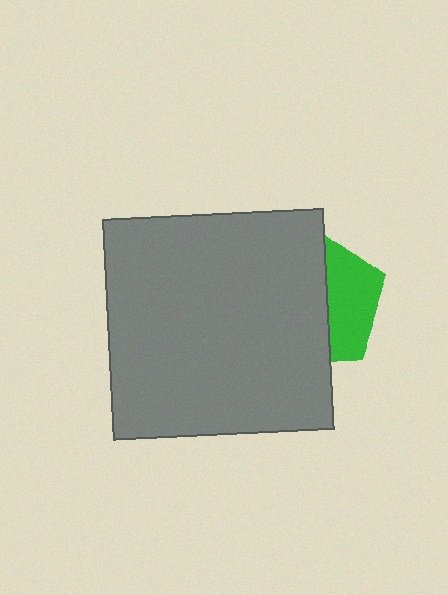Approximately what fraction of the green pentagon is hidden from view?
Roughly 62% of the green pentagon is hidden behind the gray square.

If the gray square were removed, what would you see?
You would see the complete green pentagon.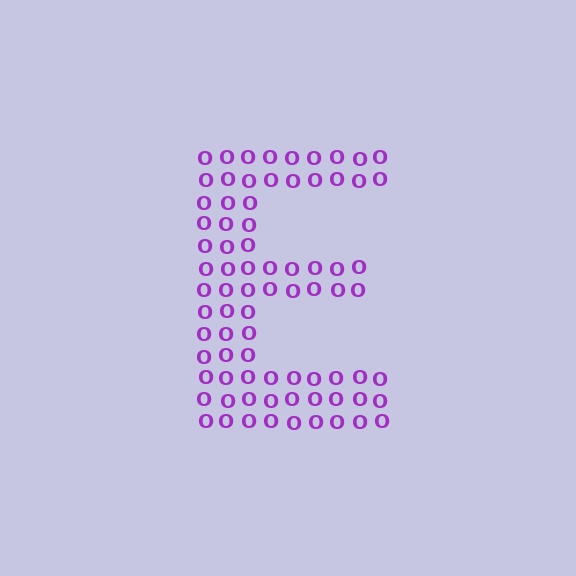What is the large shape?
The large shape is the letter E.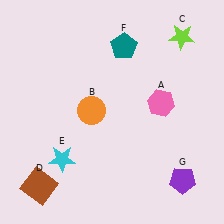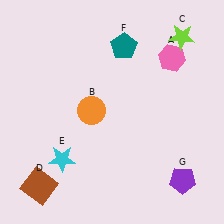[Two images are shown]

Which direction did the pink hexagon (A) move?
The pink hexagon (A) moved up.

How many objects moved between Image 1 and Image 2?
1 object moved between the two images.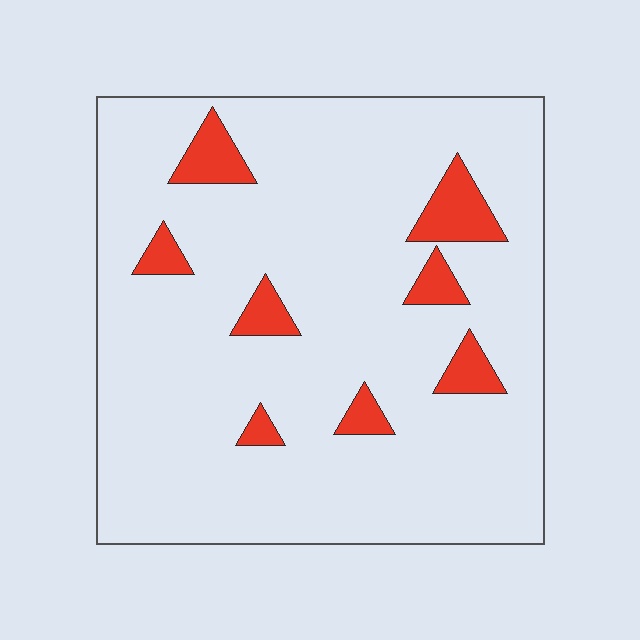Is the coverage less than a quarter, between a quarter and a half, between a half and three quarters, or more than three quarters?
Less than a quarter.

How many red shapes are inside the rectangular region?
8.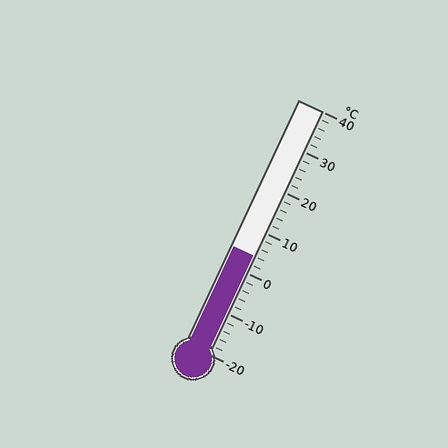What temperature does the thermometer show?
The thermometer shows approximately 4°C.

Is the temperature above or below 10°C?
The temperature is below 10°C.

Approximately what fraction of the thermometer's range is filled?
The thermometer is filled to approximately 40% of its range.